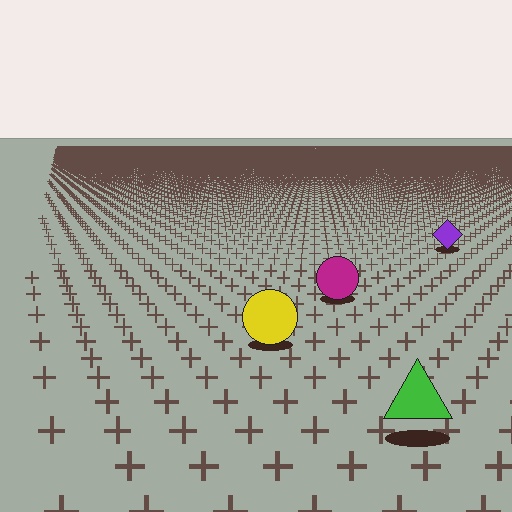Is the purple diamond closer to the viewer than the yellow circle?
No. The yellow circle is closer — you can tell from the texture gradient: the ground texture is coarser near it.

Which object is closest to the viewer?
The green triangle is closest. The texture marks near it are larger and more spread out.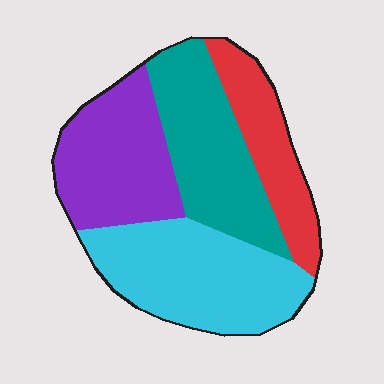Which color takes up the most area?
Cyan, at roughly 30%.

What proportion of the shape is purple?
Purple covers 25% of the shape.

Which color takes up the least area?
Red, at roughly 15%.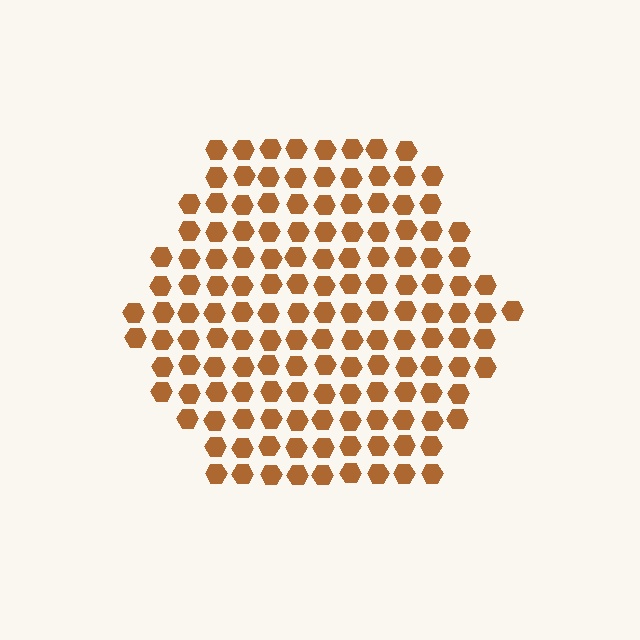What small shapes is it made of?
It is made of small hexagons.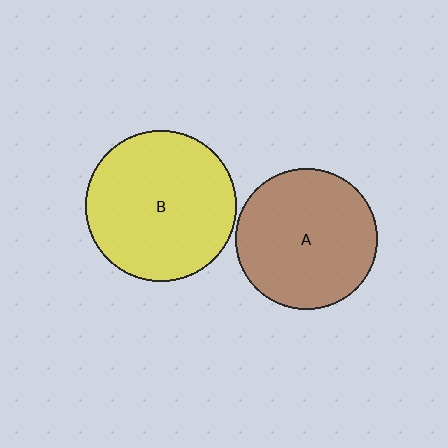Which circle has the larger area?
Circle B (yellow).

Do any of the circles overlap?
No, none of the circles overlap.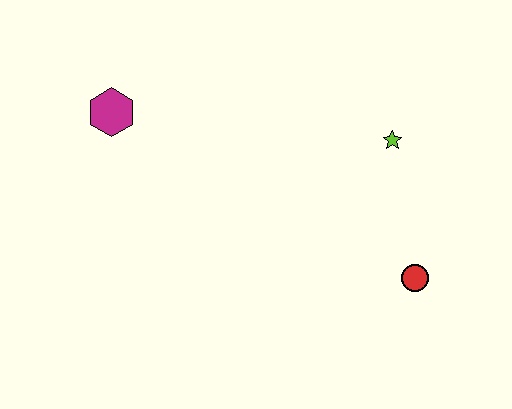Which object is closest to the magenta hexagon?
The lime star is closest to the magenta hexagon.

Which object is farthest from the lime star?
The magenta hexagon is farthest from the lime star.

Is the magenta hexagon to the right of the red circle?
No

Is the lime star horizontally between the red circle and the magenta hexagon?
Yes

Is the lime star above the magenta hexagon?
No